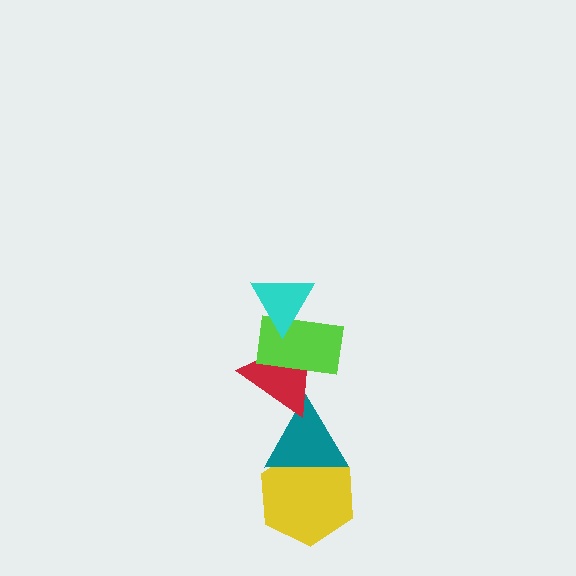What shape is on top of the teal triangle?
The red triangle is on top of the teal triangle.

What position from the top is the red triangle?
The red triangle is 3rd from the top.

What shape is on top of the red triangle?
The lime rectangle is on top of the red triangle.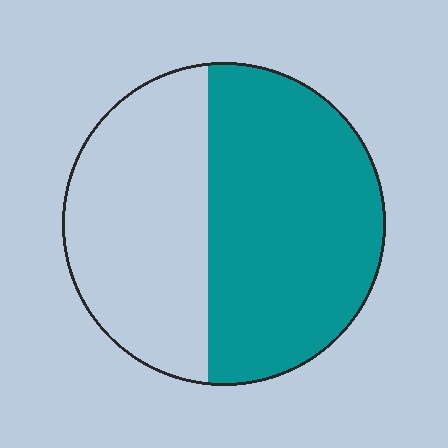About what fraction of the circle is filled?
About three fifths (3/5).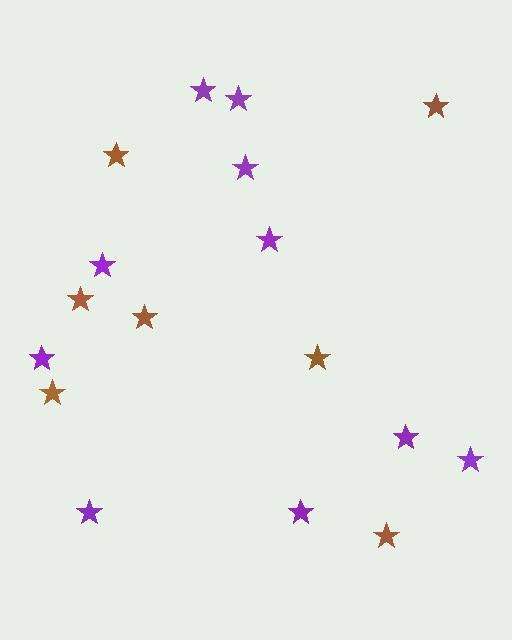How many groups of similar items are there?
There are 2 groups: one group of purple stars (10) and one group of brown stars (7).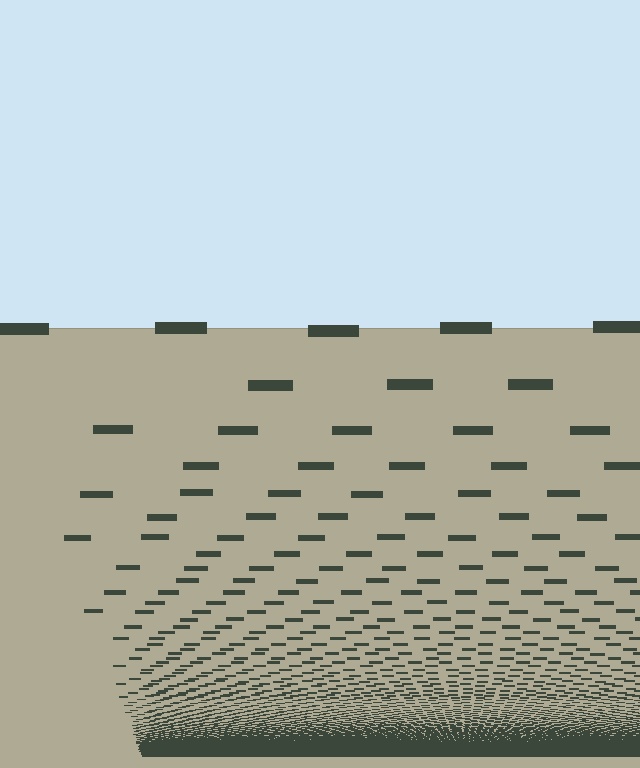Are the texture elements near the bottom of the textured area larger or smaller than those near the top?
Smaller. The gradient is inverted — elements near the bottom are smaller and denser.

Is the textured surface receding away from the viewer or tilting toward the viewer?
The surface appears to tilt toward the viewer. Texture elements get larger and sparser toward the top.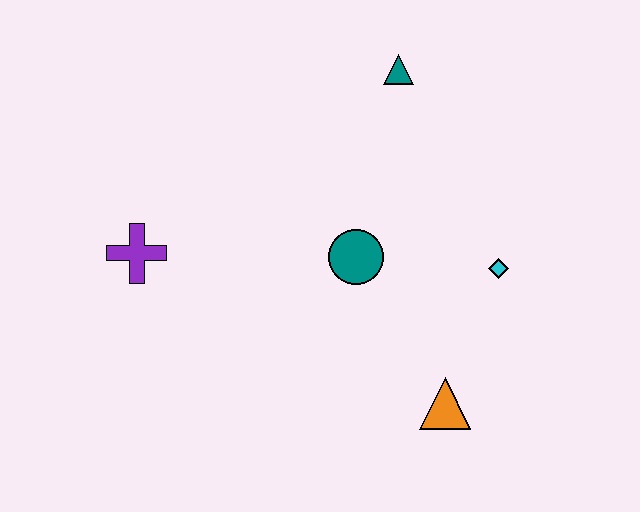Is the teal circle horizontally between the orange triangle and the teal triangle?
No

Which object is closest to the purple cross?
The teal circle is closest to the purple cross.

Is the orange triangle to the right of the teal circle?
Yes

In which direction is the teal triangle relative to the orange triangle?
The teal triangle is above the orange triangle.